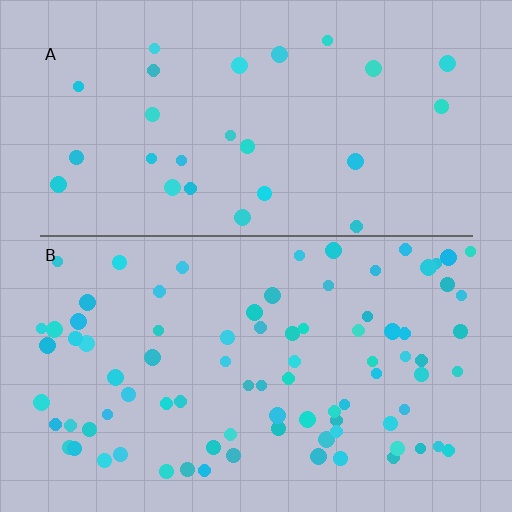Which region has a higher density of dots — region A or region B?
B (the bottom).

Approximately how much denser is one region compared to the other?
Approximately 3.1× — region B over region A.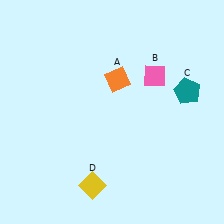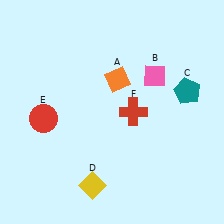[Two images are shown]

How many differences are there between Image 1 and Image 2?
There are 2 differences between the two images.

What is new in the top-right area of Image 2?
A red cross (F) was added in the top-right area of Image 2.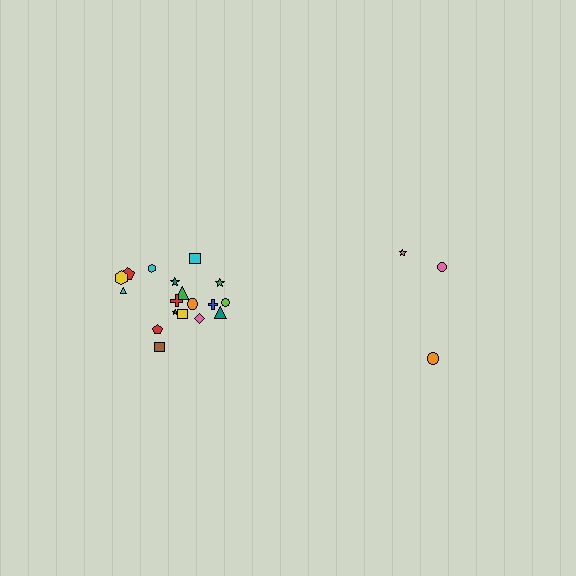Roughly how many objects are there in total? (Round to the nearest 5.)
Roughly 20 objects in total.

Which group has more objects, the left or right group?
The left group.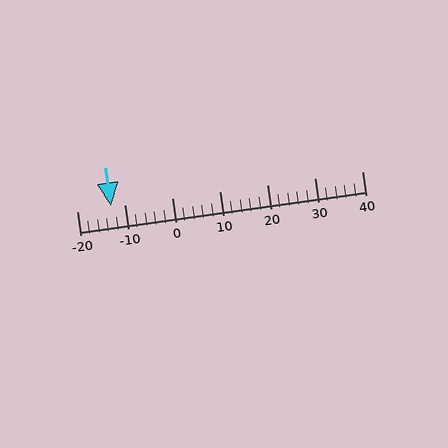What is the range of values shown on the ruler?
The ruler shows values from -20 to 40.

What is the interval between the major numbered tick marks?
The major tick marks are spaced 10 units apart.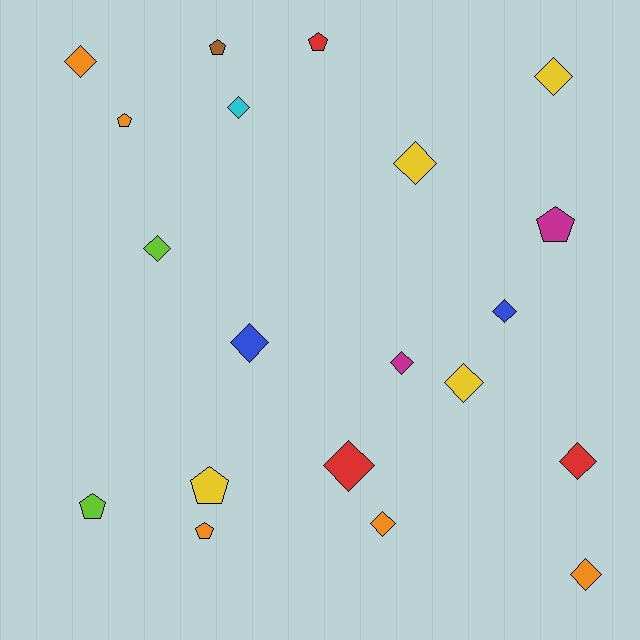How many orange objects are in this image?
There are 5 orange objects.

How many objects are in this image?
There are 20 objects.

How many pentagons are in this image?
There are 7 pentagons.